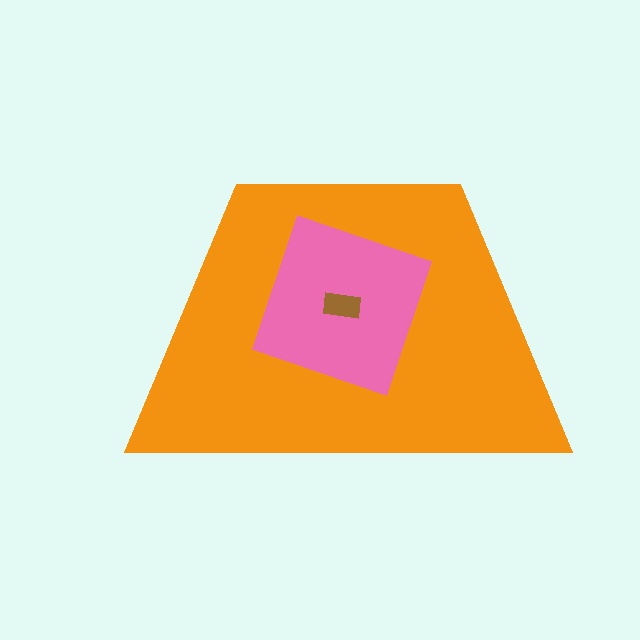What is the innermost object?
The brown rectangle.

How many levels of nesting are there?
3.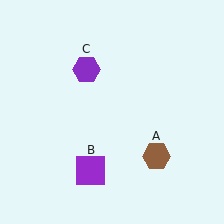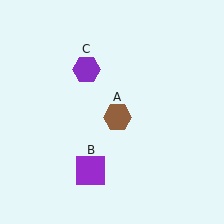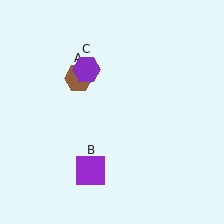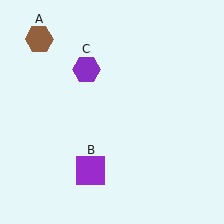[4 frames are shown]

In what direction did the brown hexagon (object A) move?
The brown hexagon (object A) moved up and to the left.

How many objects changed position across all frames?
1 object changed position: brown hexagon (object A).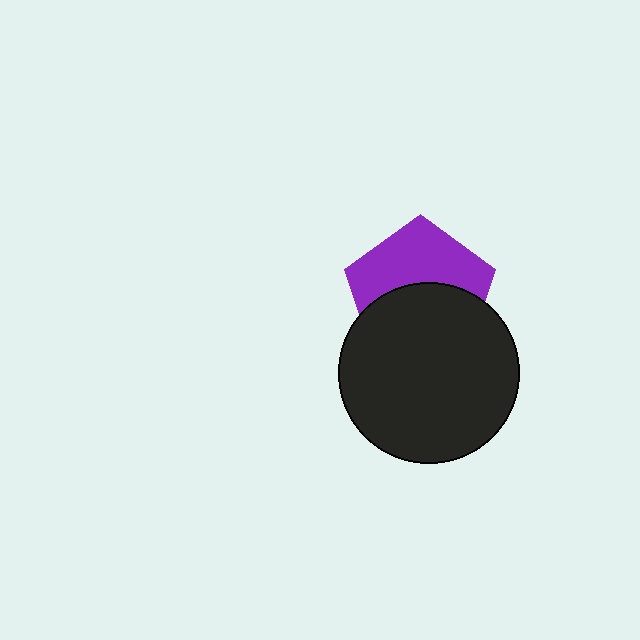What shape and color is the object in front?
The object in front is a black circle.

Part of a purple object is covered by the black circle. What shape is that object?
It is a pentagon.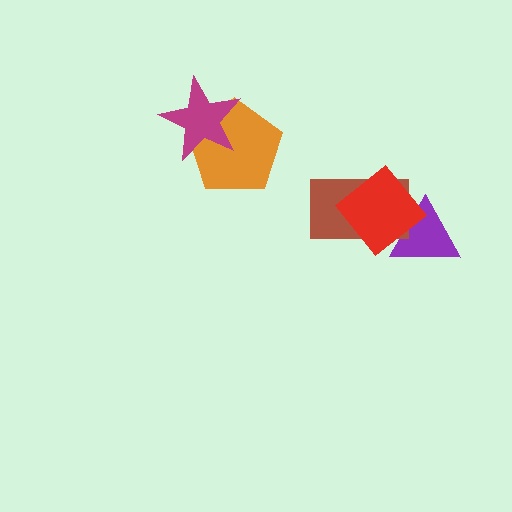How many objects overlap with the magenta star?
1 object overlaps with the magenta star.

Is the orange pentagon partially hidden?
Yes, it is partially covered by another shape.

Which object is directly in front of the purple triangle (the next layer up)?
The brown rectangle is directly in front of the purple triangle.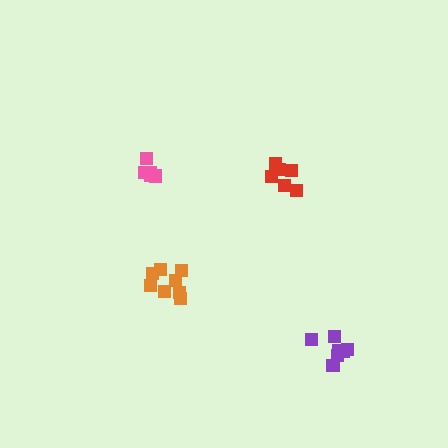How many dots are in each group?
Group 1: 8 dots, Group 2: 6 dots, Group 3: 7 dots, Group 4: 5 dots (26 total).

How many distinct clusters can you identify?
There are 4 distinct clusters.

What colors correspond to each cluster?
The clusters are colored: orange, red, purple, pink.